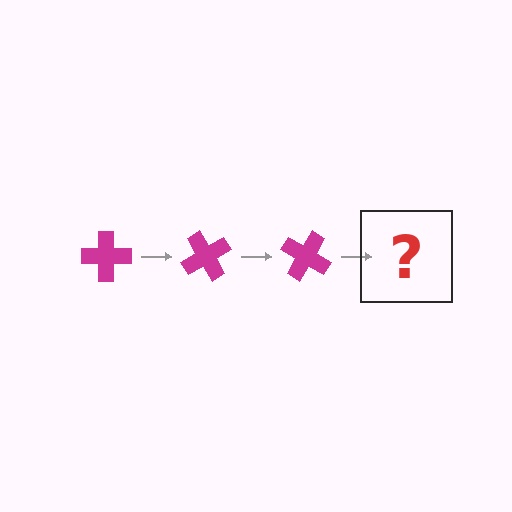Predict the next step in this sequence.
The next step is a magenta cross rotated 180 degrees.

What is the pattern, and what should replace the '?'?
The pattern is that the cross rotates 60 degrees each step. The '?' should be a magenta cross rotated 180 degrees.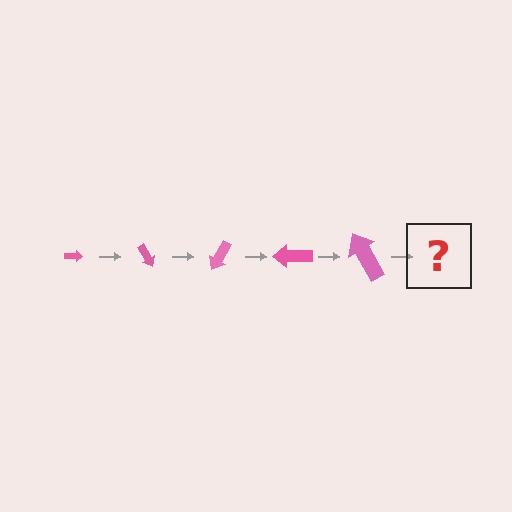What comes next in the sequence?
The next element should be an arrow, larger than the previous one and rotated 300 degrees from the start.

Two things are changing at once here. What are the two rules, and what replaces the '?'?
The two rules are that the arrow grows larger each step and it rotates 60 degrees each step. The '?' should be an arrow, larger than the previous one and rotated 300 degrees from the start.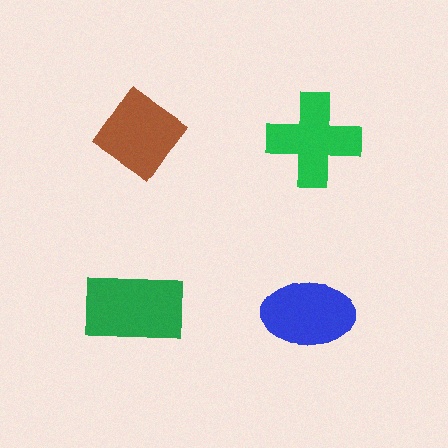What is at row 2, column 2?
A blue ellipse.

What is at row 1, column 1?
A brown diamond.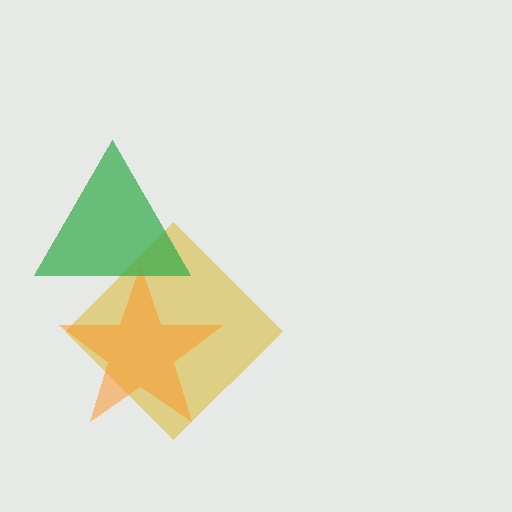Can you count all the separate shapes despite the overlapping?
Yes, there are 3 separate shapes.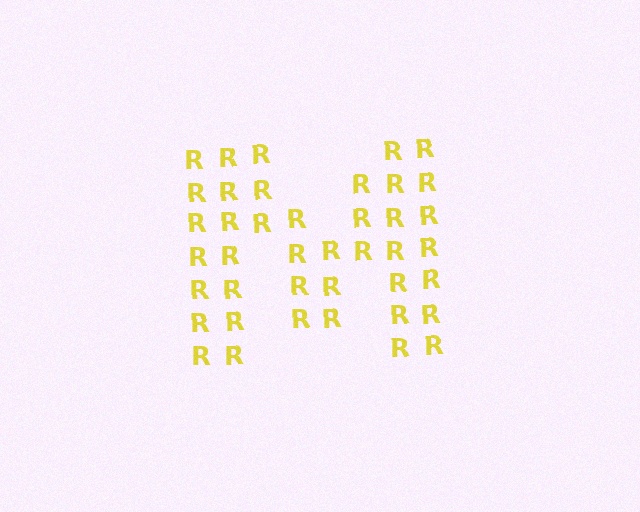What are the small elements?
The small elements are letter R's.